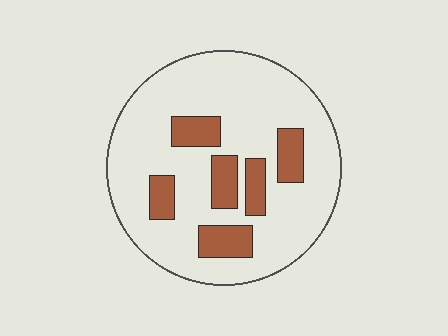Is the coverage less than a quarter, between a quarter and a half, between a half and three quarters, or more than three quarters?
Less than a quarter.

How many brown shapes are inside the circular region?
6.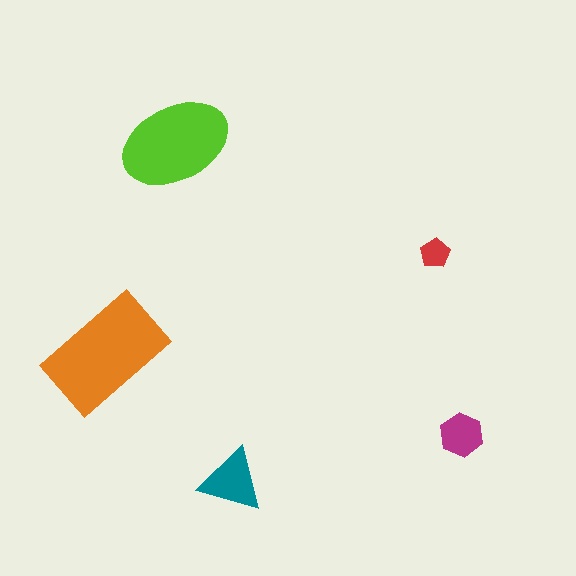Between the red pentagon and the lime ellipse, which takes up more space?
The lime ellipse.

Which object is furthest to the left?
The orange rectangle is leftmost.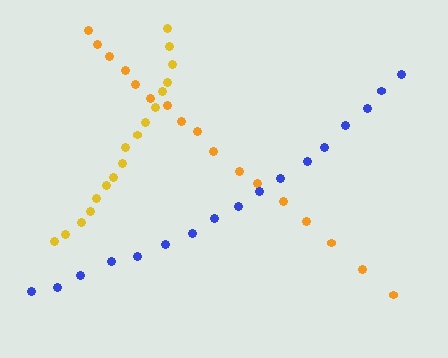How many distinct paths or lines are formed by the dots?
There are 3 distinct paths.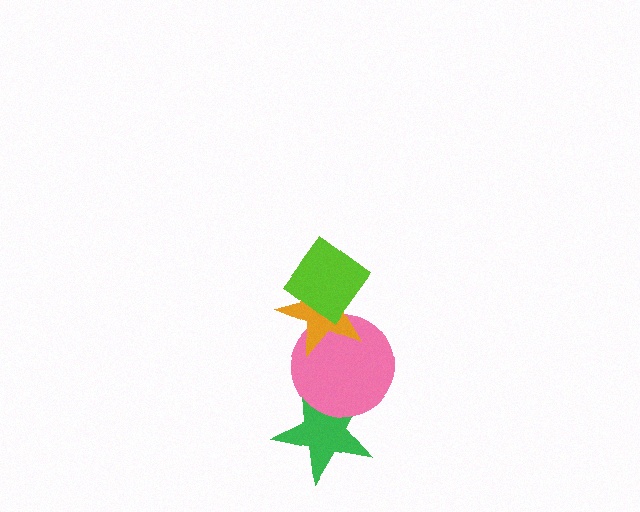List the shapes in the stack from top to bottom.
From top to bottom: the lime diamond, the orange star, the pink circle, the green star.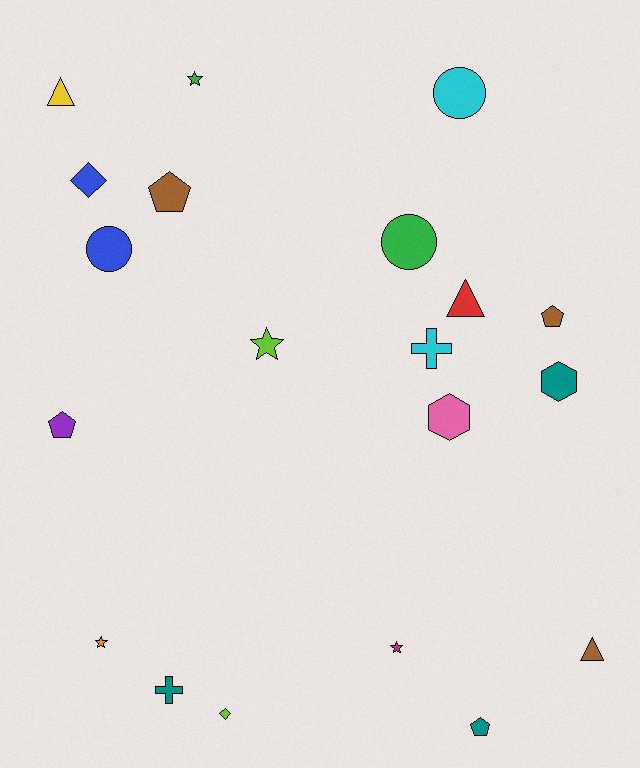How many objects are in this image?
There are 20 objects.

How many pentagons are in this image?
There are 4 pentagons.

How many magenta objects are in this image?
There is 1 magenta object.